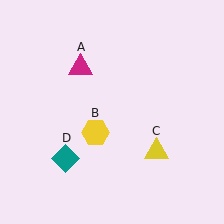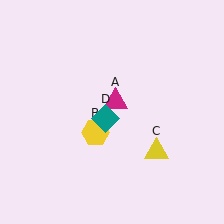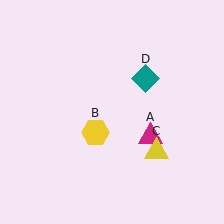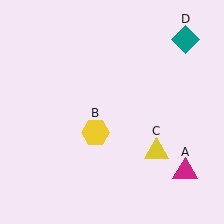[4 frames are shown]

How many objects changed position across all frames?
2 objects changed position: magenta triangle (object A), teal diamond (object D).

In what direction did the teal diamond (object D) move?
The teal diamond (object D) moved up and to the right.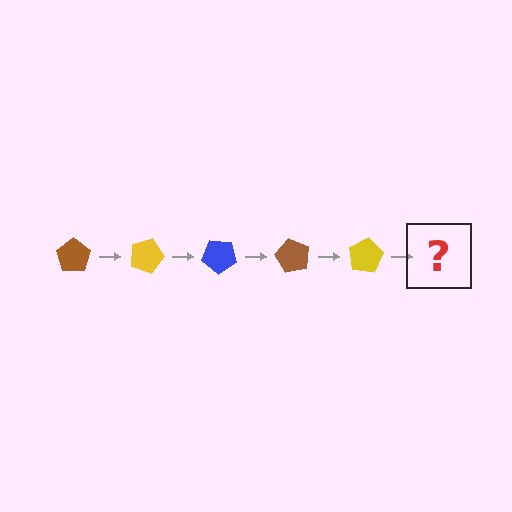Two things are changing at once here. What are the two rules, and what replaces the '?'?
The two rules are that it rotates 20 degrees each step and the color cycles through brown, yellow, and blue. The '?' should be a blue pentagon, rotated 100 degrees from the start.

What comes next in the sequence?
The next element should be a blue pentagon, rotated 100 degrees from the start.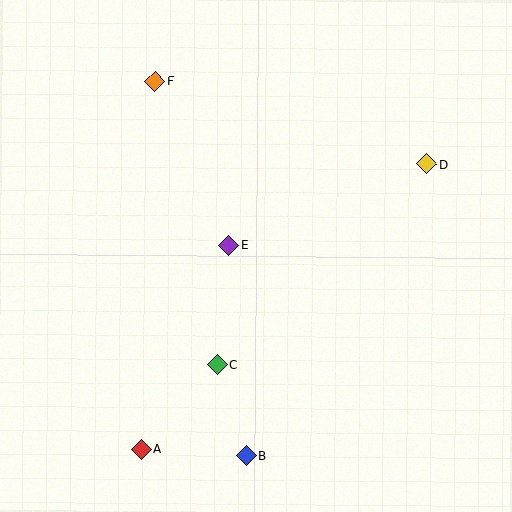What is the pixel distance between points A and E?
The distance between A and E is 222 pixels.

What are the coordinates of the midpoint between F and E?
The midpoint between F and E is at (192, 163).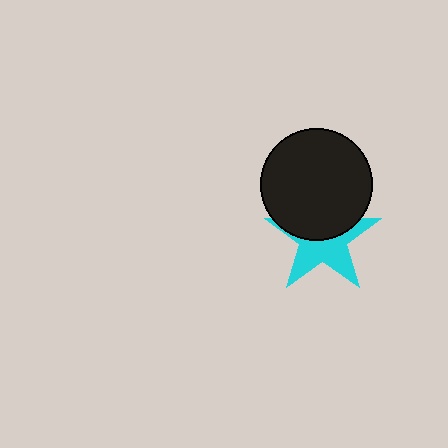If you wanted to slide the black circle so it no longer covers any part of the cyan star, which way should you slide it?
Slide it up — that is the most direct way to separate the two shapes.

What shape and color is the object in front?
The object in front is a black circle.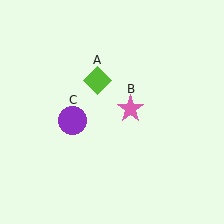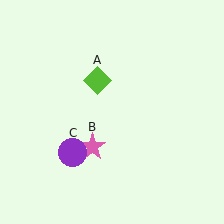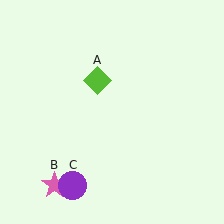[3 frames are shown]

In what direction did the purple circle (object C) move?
The purple circle (object C) moved down.